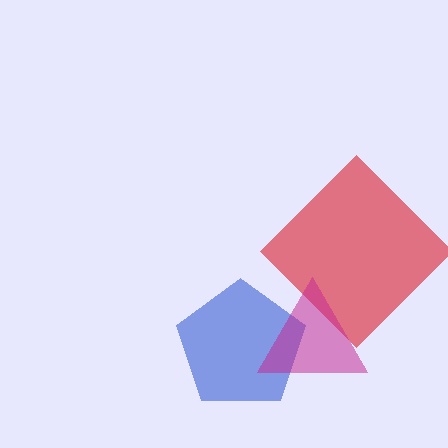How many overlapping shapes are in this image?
There are 3 overlapping shapes in the image.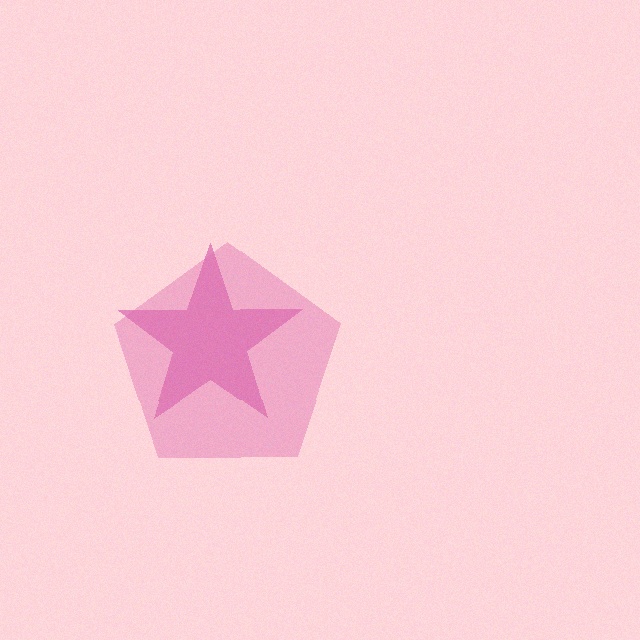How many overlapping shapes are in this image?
There are 2 overlapping shapes in the image.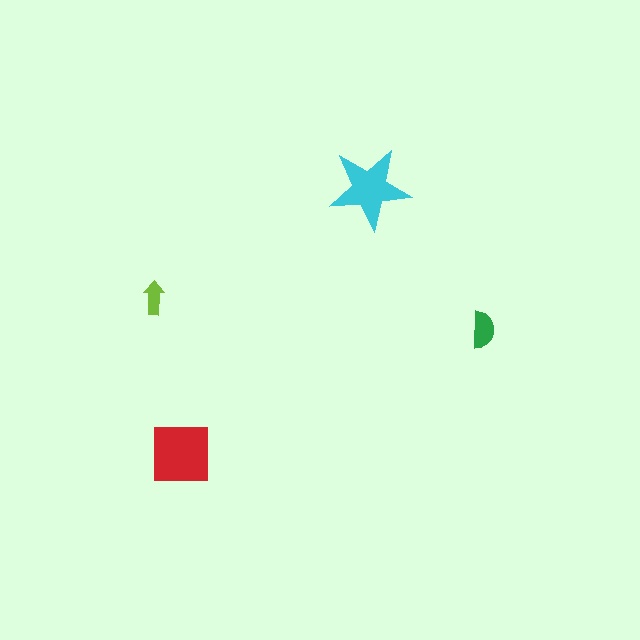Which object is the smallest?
The lime arrow.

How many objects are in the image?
There are 4 objects in the image.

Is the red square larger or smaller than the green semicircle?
Larger.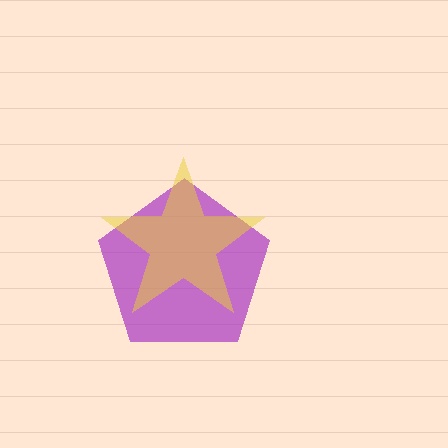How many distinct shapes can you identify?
There are 2 distinct shapes: a purple pentagon, a yellow star.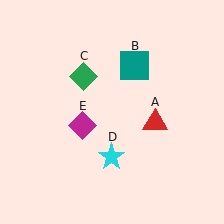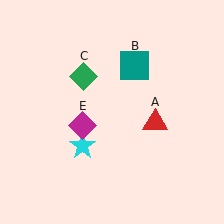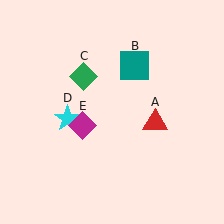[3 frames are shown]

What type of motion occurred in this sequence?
The cyan star (object D) rotated clockwise around the center of the scene.